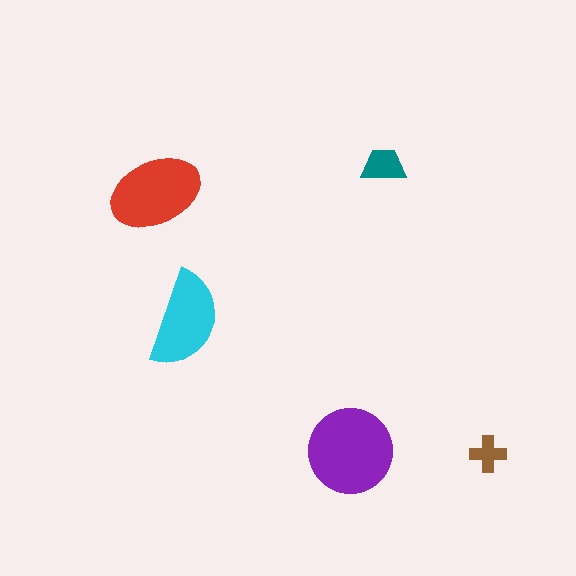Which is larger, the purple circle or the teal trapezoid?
The purple circle.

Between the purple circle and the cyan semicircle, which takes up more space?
The purple circle.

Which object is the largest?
The purple circle.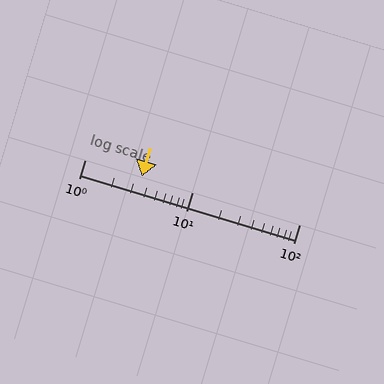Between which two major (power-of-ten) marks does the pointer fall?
The pointer is between 1 and 10.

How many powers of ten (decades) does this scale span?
The scale spans 2 decades, from 1 to 100.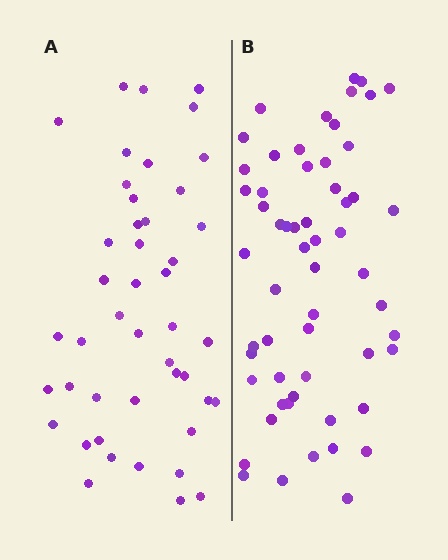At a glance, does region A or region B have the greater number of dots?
Region B (the right region) has more dots.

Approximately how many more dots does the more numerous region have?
Region B has approximately 15 more dots than region A.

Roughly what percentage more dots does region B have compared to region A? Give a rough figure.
About 30% more.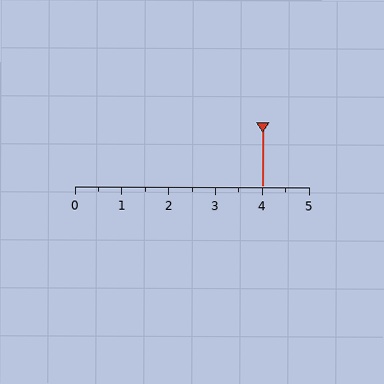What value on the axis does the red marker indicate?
The marker indicates approximately 4.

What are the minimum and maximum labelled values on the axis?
The axis runs from 0 to 5.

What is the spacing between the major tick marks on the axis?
The major ticks are spaced 1 apart.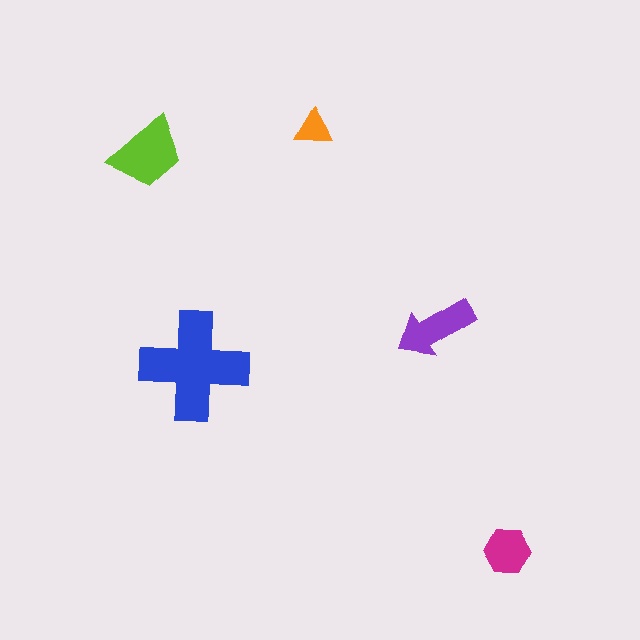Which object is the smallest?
The orange triangle.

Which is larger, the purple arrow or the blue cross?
The blue cross.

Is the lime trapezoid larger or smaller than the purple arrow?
Larger.